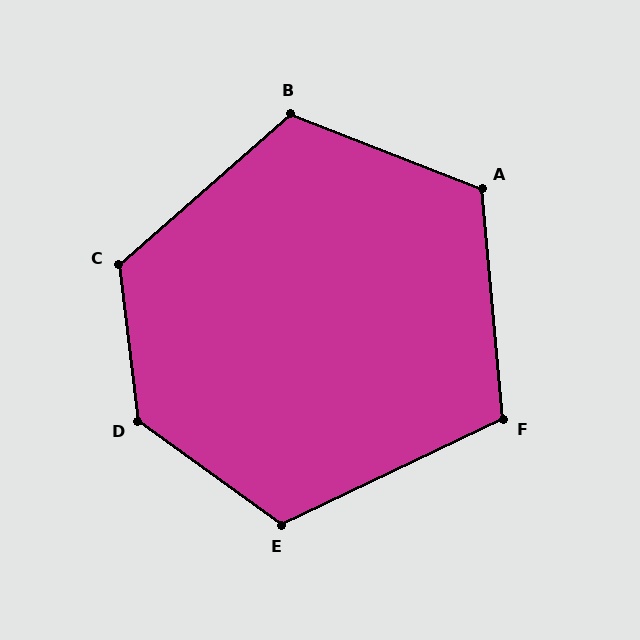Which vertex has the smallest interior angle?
F, at approximately 110 degrees.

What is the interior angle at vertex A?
Approximately 117 degrees (obtuse).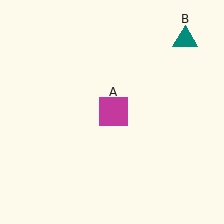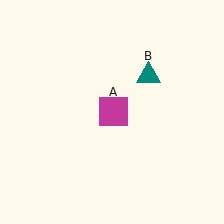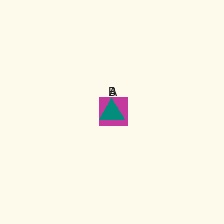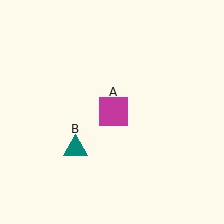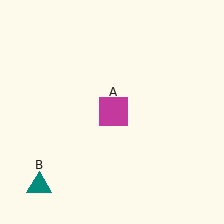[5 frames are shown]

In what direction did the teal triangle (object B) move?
The teal triangle (object B) moved down and to the left.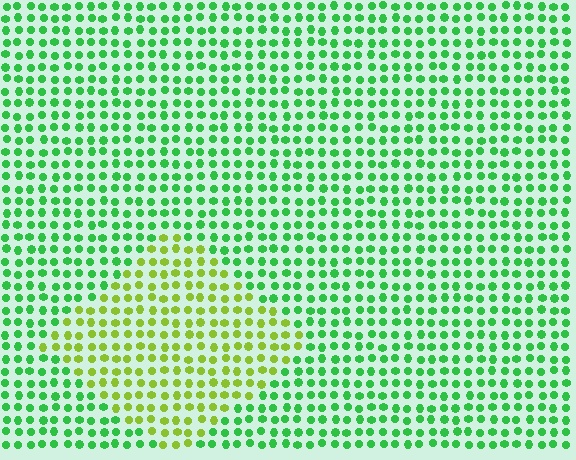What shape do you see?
I see a diamond.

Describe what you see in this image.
The image is filled with small green elements in a uniform arrangement. A diamond-shaped region is visible where the elements are tinted to a slightly different hue, forming a subtle color boundary.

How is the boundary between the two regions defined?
The boundary is defined purely by a slight shift in hue (about 46 degrees). Spacing, size, and orientation are identical on both sides.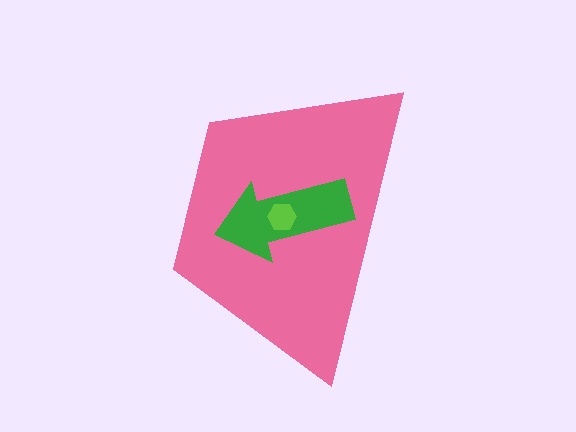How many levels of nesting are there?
3.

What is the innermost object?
The lime hexagon.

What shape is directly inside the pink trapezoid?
The green arrow.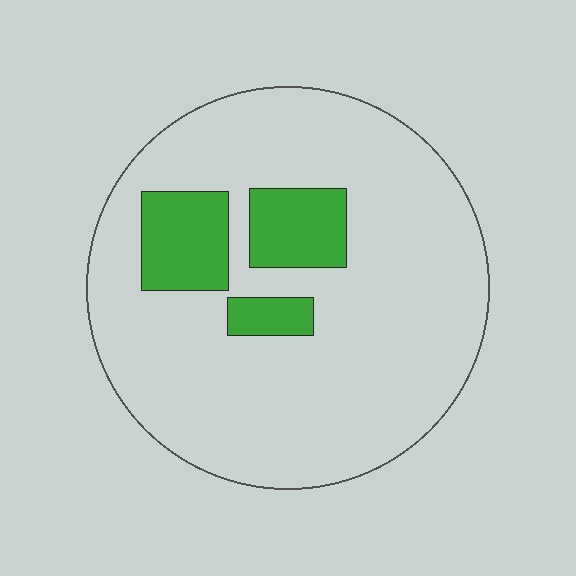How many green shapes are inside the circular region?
3.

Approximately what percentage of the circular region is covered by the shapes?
Approximately 15%.